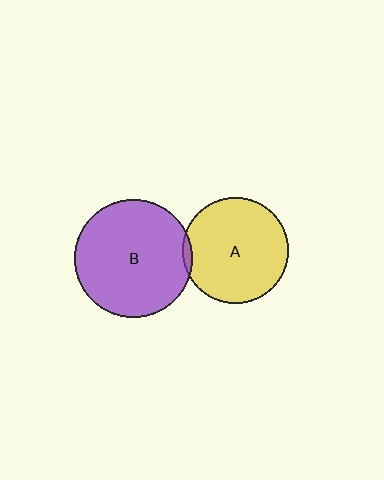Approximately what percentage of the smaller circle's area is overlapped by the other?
Approximately 5%.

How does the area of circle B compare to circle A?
Approximately 1.3 times.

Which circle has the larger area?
Circle B (purple).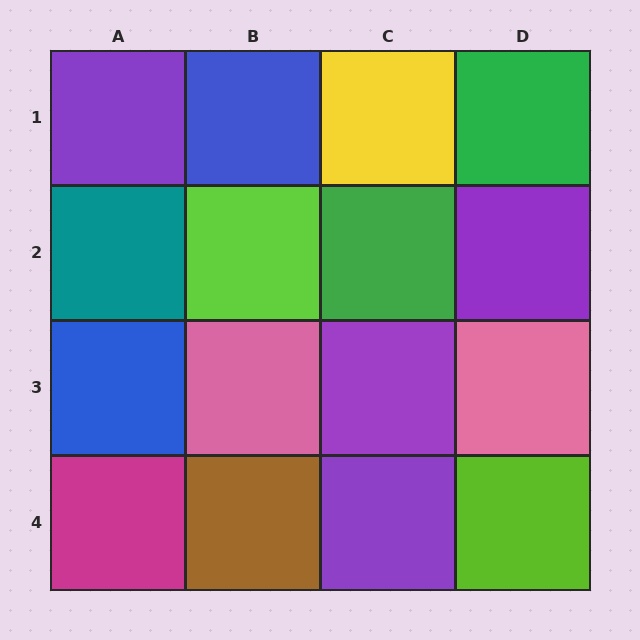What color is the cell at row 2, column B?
Lime.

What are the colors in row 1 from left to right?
Purple, blue, yellow, green.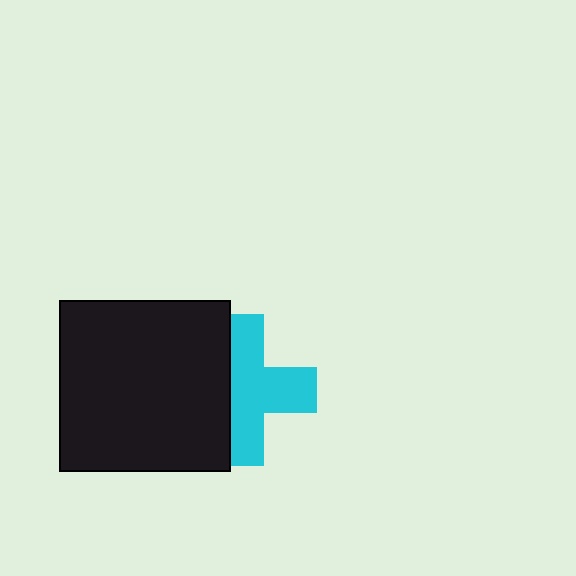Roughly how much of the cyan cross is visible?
About half of it is visible (roughly 62%).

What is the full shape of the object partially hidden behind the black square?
The partially hidden object is a cyan cross.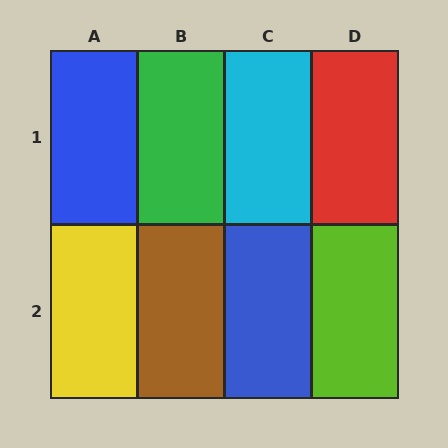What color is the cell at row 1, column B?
Green.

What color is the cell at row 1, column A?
Blue.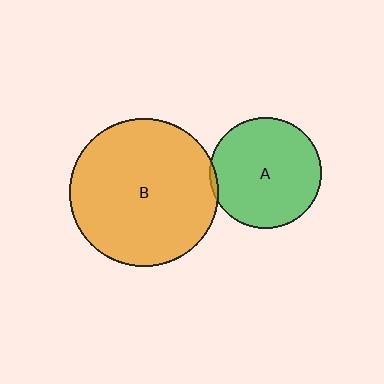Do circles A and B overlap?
Yes.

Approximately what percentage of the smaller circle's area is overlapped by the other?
Approximately 5%.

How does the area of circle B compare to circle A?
Approximately 1.8 times.